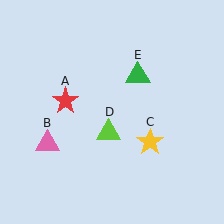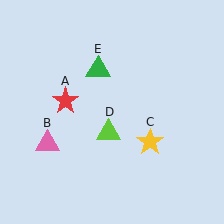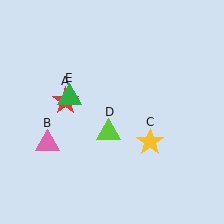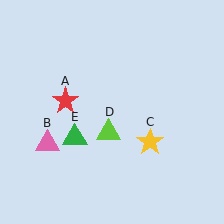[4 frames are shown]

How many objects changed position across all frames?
1 object changed position: green triangle (object E).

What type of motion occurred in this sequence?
The green triangle (object E) rotated counterclockwise around the center of the scene.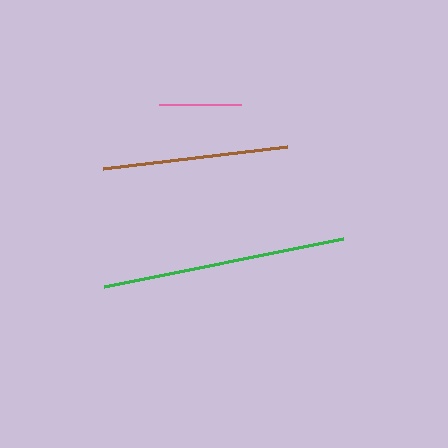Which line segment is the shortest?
The pink line is the shortest at approximately 82 pixels.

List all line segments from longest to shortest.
From longest to shortest: green, brown, pink.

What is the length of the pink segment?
The pink segment is approximately 82 pixels long.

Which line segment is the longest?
The green line is the longest at approximately 245 pixels.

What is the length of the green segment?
The green segment is approximately 245 pixels long.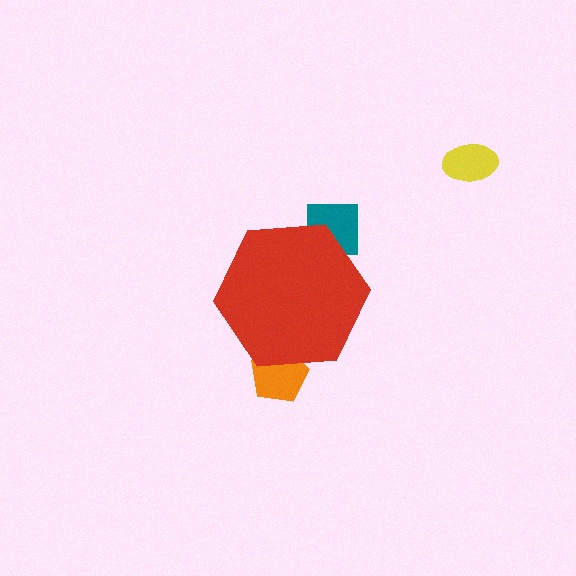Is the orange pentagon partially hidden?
Yes, the orange pentagon is partially hidden behind the red hexagon.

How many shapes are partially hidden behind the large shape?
2 shapes are partially hidden.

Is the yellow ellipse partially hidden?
No, the yellow ellipse is fully visible.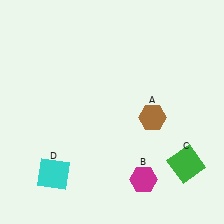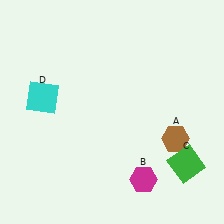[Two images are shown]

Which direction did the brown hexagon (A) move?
The brown hexagon (A) moved right.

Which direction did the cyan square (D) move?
The cyan square (D) moved up.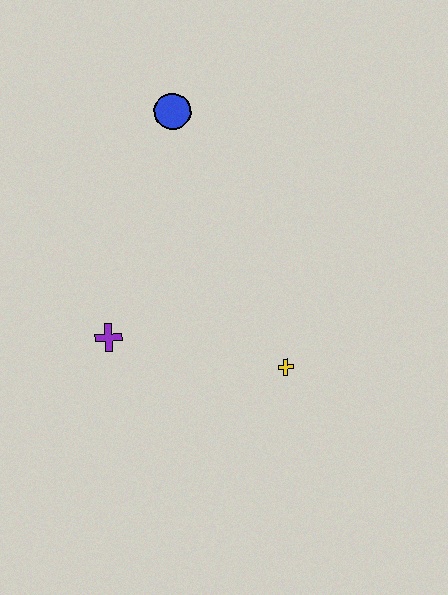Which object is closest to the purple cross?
The yellow cross is closest to the purple cross.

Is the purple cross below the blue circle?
Yes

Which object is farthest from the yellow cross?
The blue circle is farthest from the yellow cross.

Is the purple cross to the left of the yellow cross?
Yes